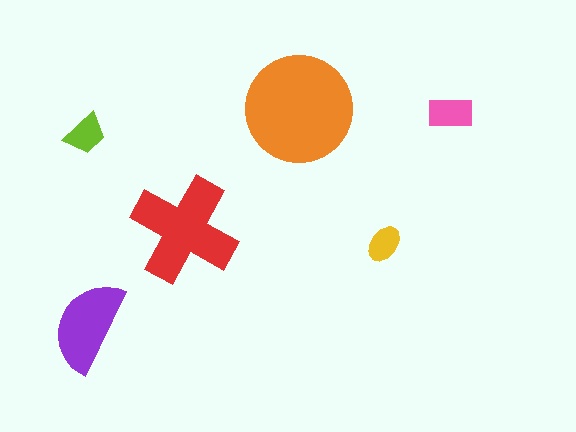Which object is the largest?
The orange circle.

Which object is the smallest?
The yellow ellipse.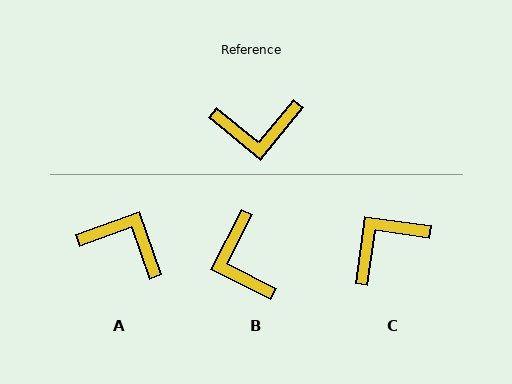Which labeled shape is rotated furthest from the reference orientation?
A, about 149 degrees away.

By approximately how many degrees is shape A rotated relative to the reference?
Approximately 149 degrees counter-clockwise.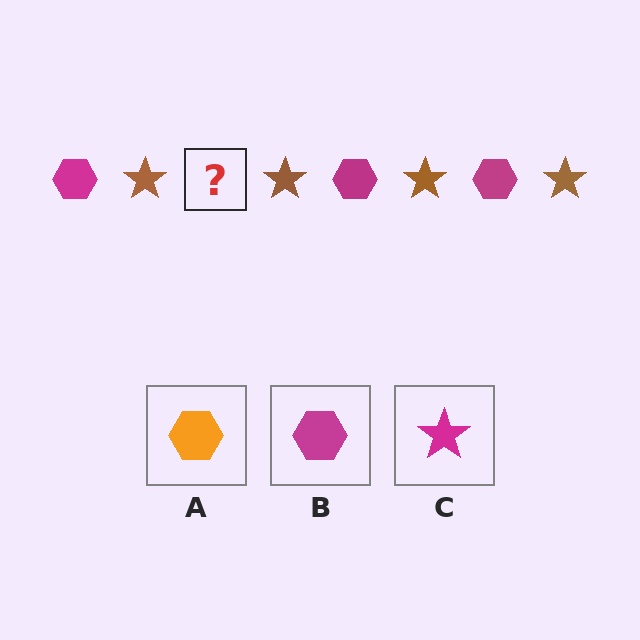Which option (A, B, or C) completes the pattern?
B.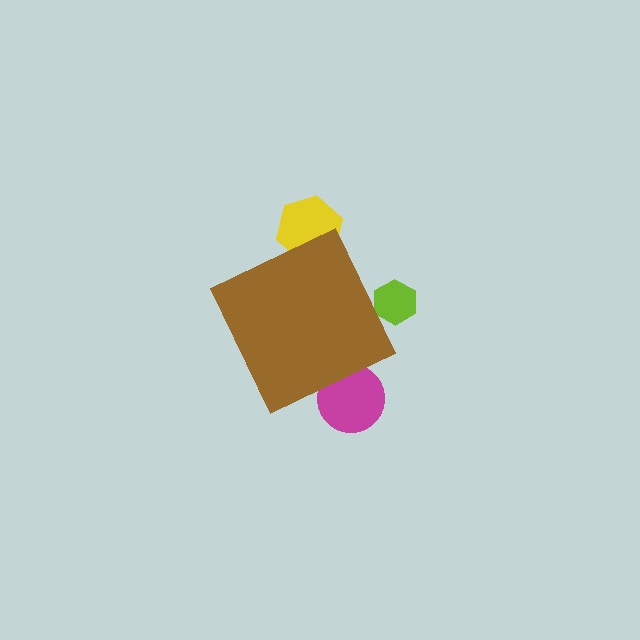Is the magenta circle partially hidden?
Yes, the magenta circle is partially hidden behind the brown diamond.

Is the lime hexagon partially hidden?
Yes, the lime hexagon is partially hidden behind the brown diamond.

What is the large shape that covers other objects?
A brown diamond.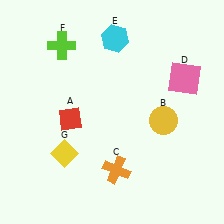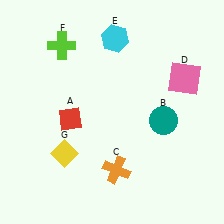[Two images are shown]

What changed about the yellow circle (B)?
In Image 1, B is yellow. In Image 2, it changed to teal.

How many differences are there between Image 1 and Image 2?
There is 1 difference between the two images.